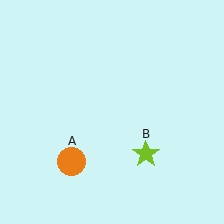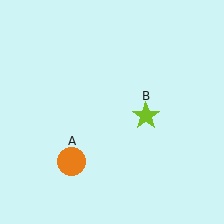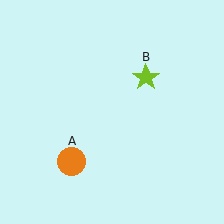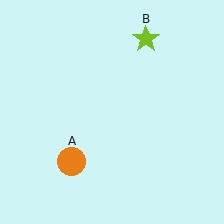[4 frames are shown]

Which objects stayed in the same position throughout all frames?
Orange circle (object A) remained stationary.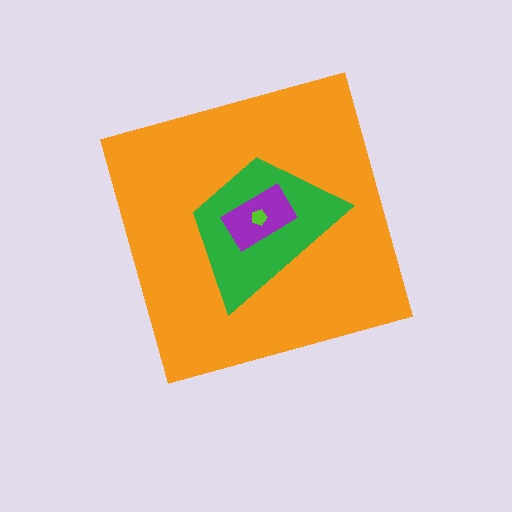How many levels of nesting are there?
4.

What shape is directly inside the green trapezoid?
The purple rectangle.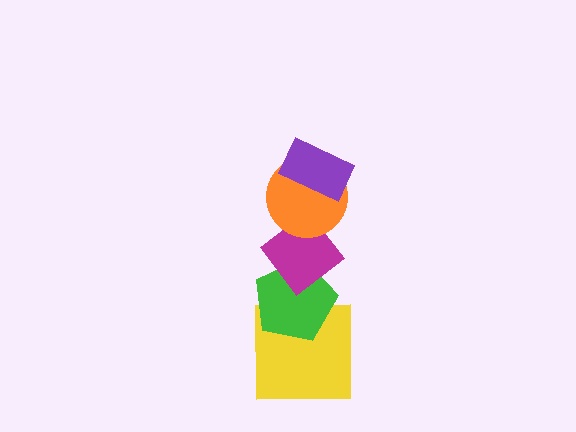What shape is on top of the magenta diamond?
The orange circle is on top of the magenta diamond.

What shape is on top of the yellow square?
The green pentagon is on top of the yellow square.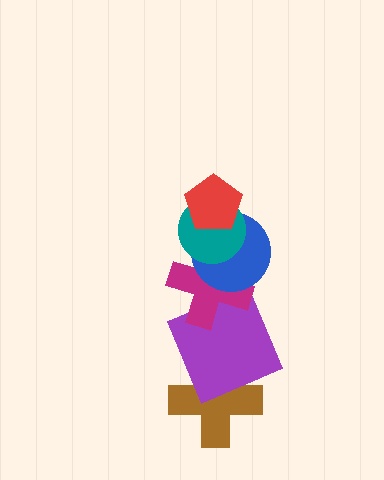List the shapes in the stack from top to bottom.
From top to bottom: the red pentagon, the teal circle, the blue circle, the magenta cross, the purple square, the brown cross.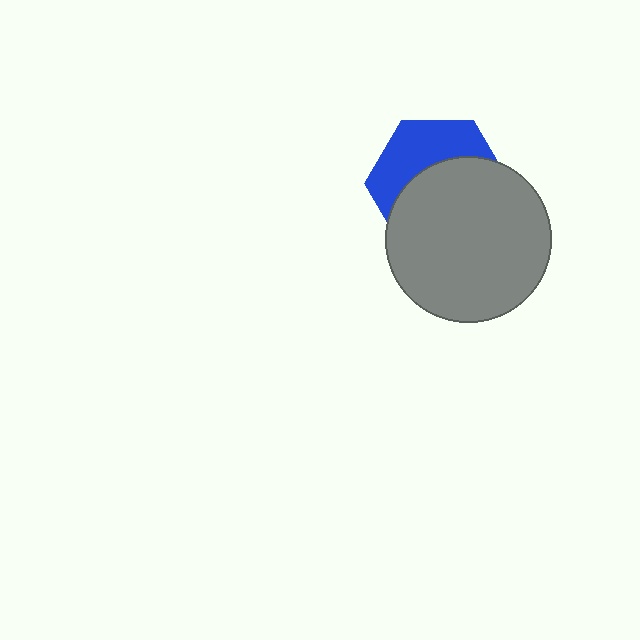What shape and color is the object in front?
The object in front is a gray circle.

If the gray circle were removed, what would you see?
You would see the complete blue hexagon.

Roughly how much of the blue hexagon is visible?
A small part of it is visible (roughly 40%).